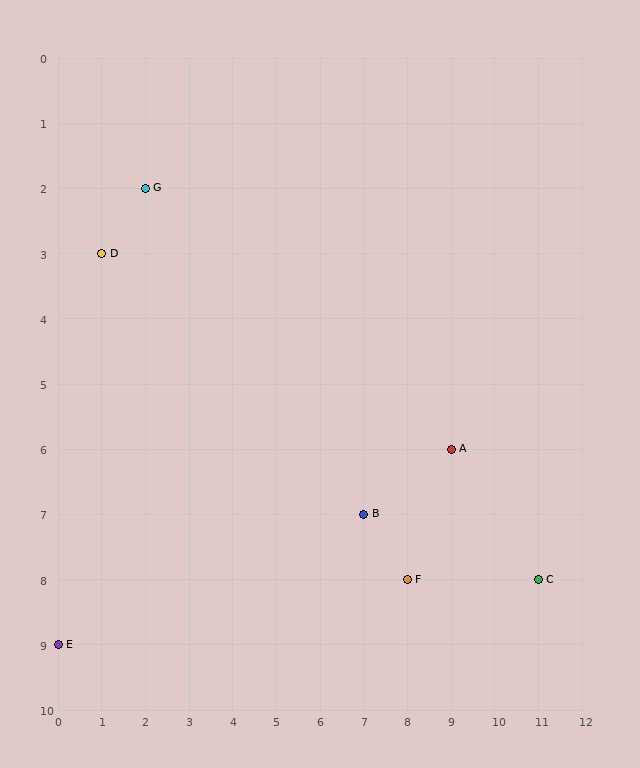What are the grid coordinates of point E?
Point E is at grid coordinates (0, 9).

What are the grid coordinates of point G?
Point G is at grid coordinates (2, 2).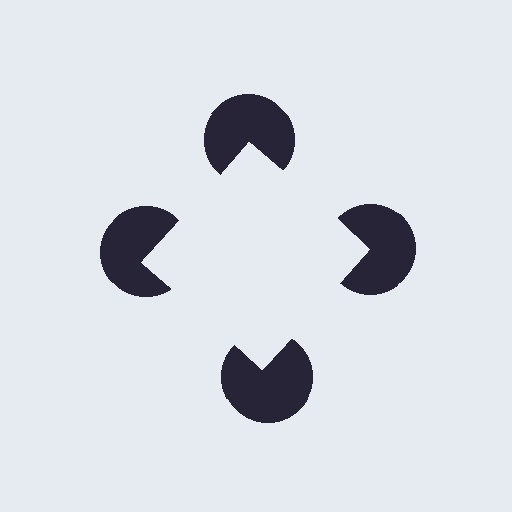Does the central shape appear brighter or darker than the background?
It typically appears slightly brighter than the background, even though no actual brightness change is drawn.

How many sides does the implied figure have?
4 sides.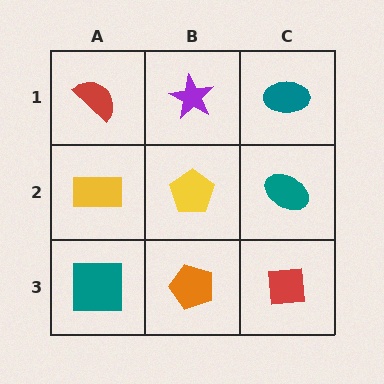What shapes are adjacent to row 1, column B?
A yellow pentagon (row 2, column B), a red semicircle (row 1, column A), a teal ellipse (row 1, column C).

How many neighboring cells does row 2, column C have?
3.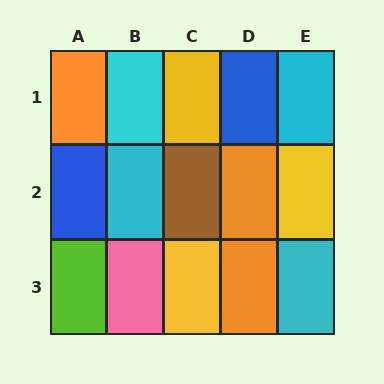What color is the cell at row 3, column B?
Pink.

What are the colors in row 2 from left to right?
Blue, cyan, brown, orange, yellow.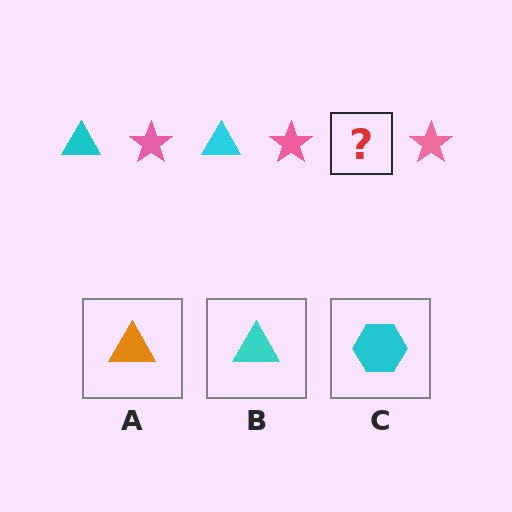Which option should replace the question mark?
Option B.